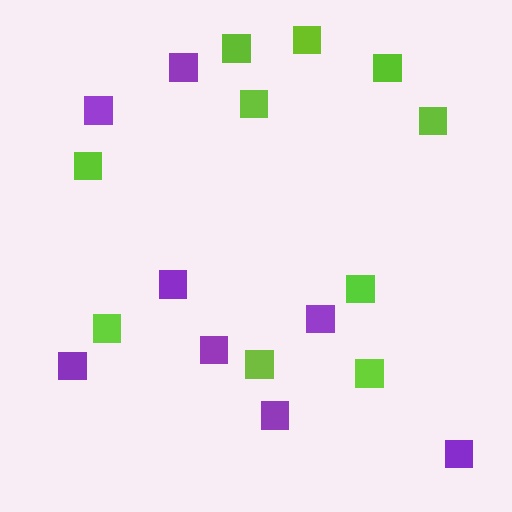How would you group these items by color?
There are 2 groups: one group of purple squares (8) and one group of lime squares (10).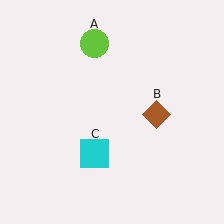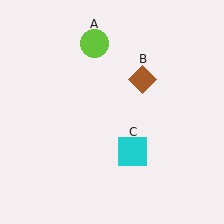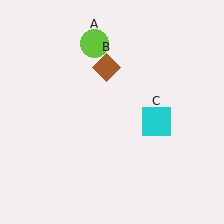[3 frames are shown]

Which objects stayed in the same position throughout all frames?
Lime circle (object A) remained stationary.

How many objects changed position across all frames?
2 objects changed position: brown diamond (object B), cyan square (object C).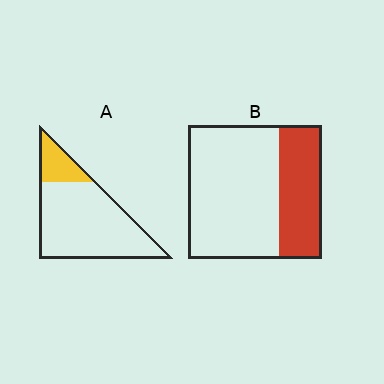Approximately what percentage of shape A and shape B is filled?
A is approximately 20% and B is approximately 30%.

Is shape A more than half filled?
No.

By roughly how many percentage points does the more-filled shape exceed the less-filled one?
By roughly 15 percentage points (B over A).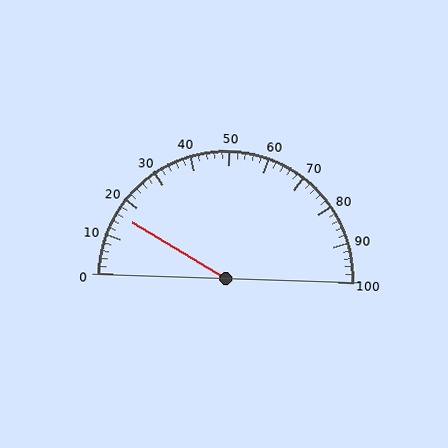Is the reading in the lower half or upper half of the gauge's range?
The reading is in the lower half of the range (0 to 100).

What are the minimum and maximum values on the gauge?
The gauge ranges from 0 to 100.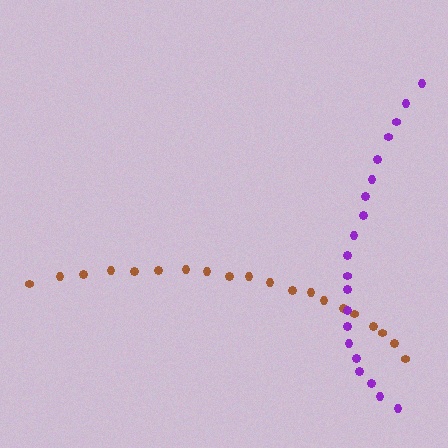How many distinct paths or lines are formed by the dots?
There are 2 distinct paths.